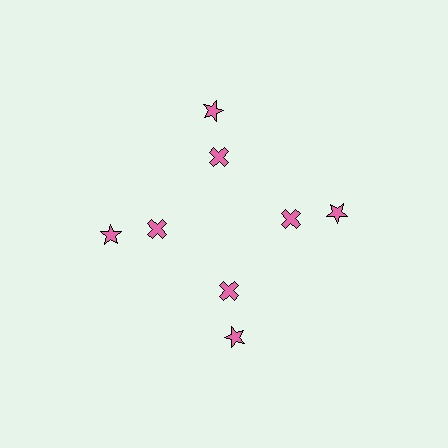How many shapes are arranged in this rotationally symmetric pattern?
There are 8 shapes, arranged in 4 groups of 2.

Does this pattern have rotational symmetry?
Yes, this pattern has 4-fold rotational symmetry. It looks the same after rotating 90 degrees around the center.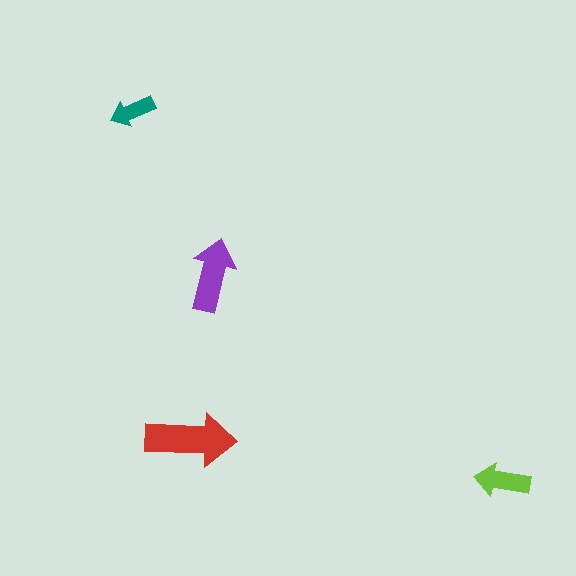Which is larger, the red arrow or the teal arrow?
The red one.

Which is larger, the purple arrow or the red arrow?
The red one.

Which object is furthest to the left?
The teal arrow is leftmost.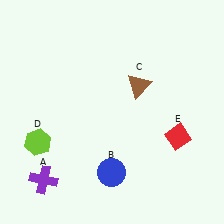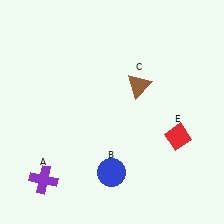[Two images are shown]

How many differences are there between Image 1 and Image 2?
There is 1 difference between the two images.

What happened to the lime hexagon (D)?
The lime hexagon (D) was removed in Image 2. It was in the bottom-left area of Image 1.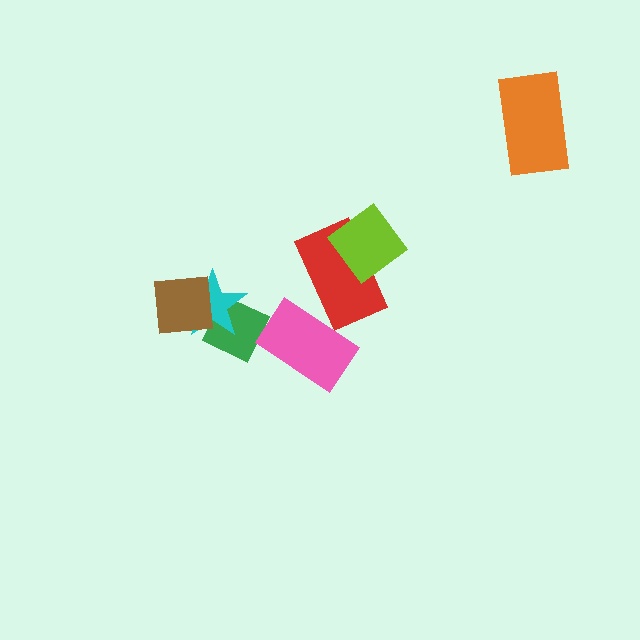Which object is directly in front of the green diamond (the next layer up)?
The cyan star is directly in front of the green diamond.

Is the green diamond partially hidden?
Yes, it is partially covered by another shape.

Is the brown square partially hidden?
No, no other shape covers it.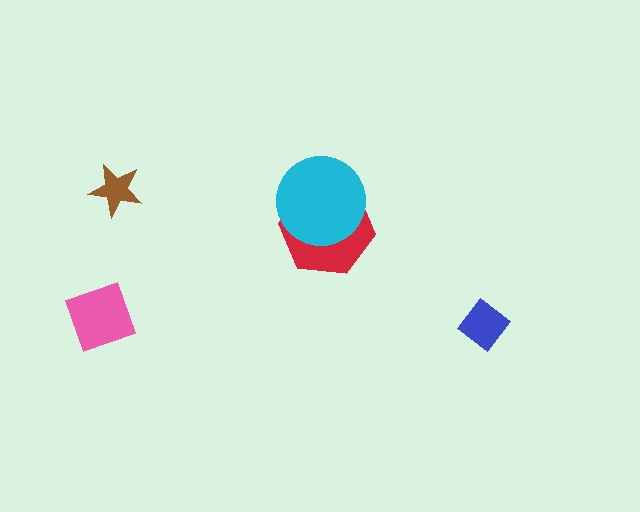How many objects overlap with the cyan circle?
1 object overlaps with the cyan circle.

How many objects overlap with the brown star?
0 objects overlap with the brown star.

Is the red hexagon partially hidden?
Yes, it is partially covered by another shape.